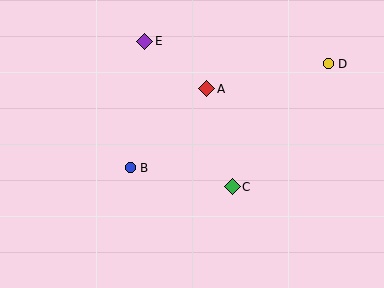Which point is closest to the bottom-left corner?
Point B is closest to the bottom-left corner.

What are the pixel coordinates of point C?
Point C is at (232, 187).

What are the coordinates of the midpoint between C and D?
The midpoint between C and D is at (280, 125).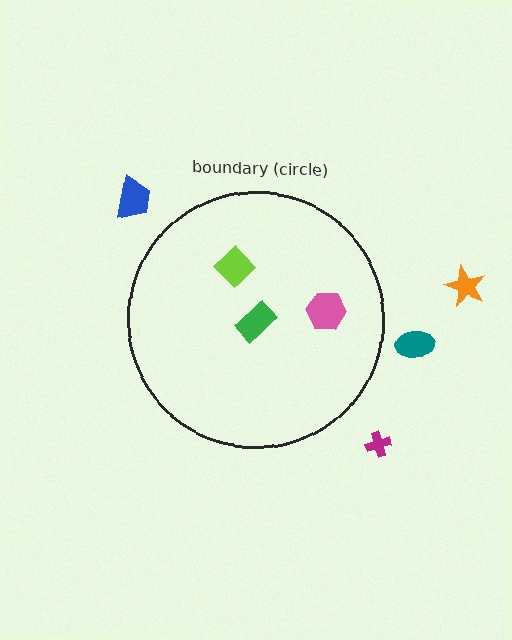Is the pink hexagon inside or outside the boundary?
Inside.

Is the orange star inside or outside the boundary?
Outside.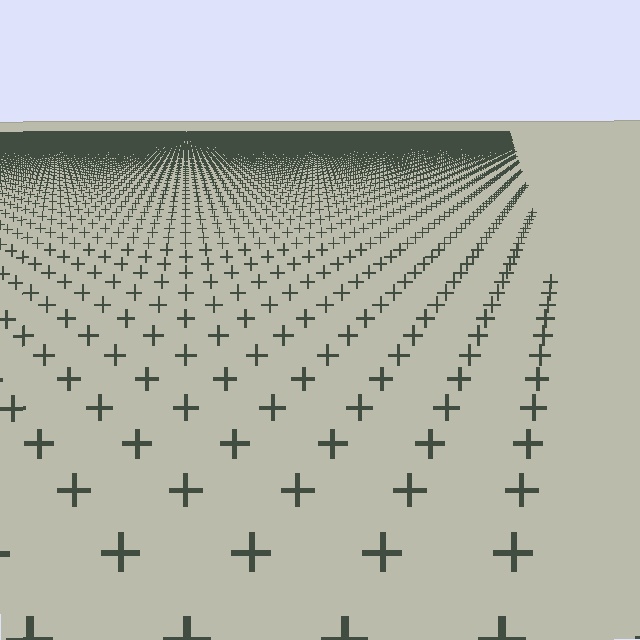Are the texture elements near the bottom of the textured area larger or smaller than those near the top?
Larger. Near the bottom, elements are closer to the viewer and appear at a bigger on-screen size.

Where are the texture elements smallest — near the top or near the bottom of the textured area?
Near the top.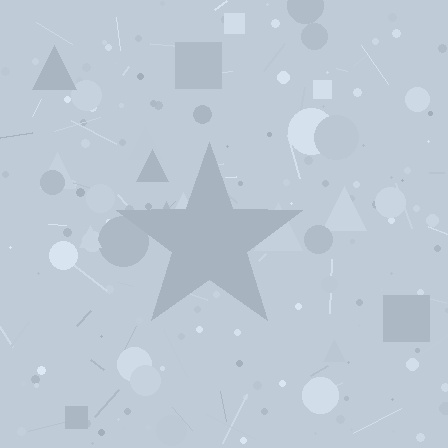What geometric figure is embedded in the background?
A star is embedded in the background.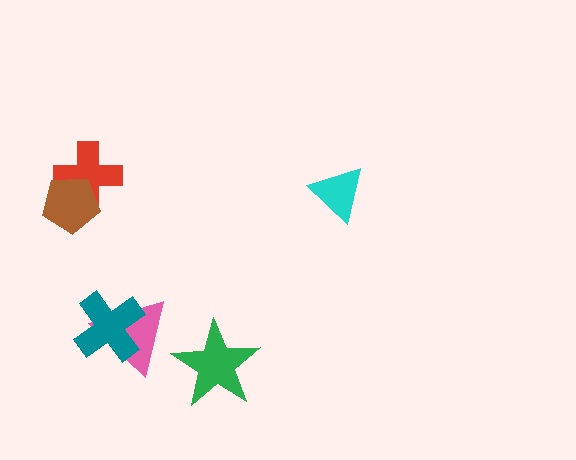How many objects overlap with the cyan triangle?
0 objects overlap with the cyan triangle.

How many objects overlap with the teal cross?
1 object overlaps with the teal cross.